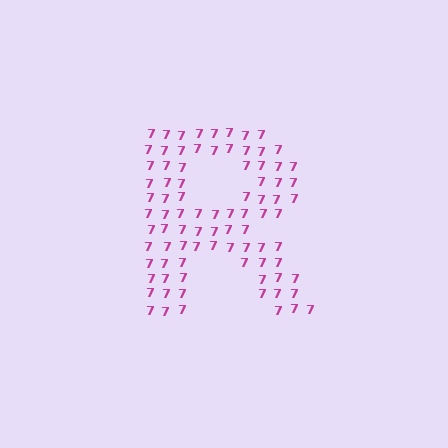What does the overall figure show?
The overall figure shows the letter R.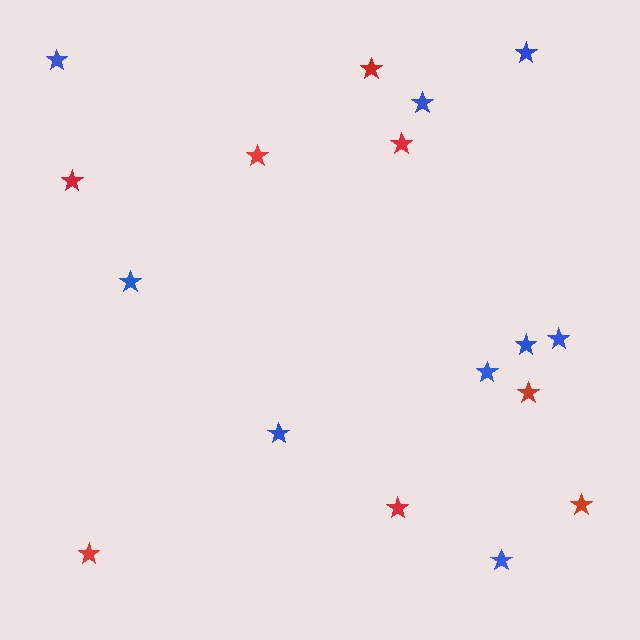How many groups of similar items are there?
There are 2 groups: one group of blue stars (9) and one group of red stars (8).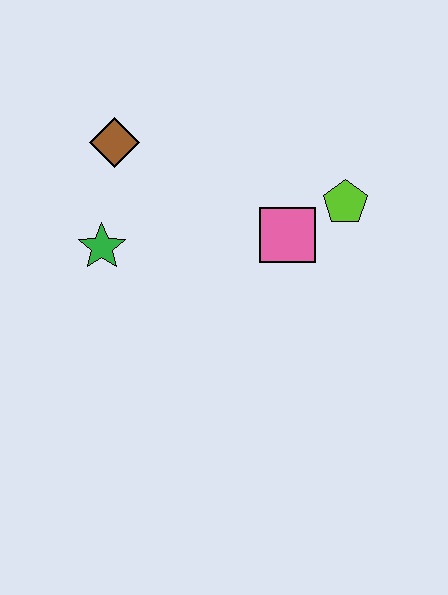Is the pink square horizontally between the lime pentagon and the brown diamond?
Yes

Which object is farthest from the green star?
The lime pentagon is farthest from the green star.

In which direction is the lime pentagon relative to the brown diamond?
The lime pentagon is to the right of the brown diamond.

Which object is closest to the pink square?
The lime pentagon is closest to the pink square.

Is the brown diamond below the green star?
No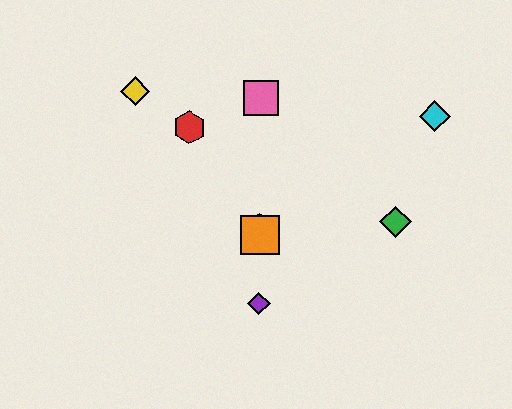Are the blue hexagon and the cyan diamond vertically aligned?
No, the blue hexagon is at x≈260 and the cyan diamond is at x≈434.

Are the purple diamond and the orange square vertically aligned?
Yes, both are at x≈259.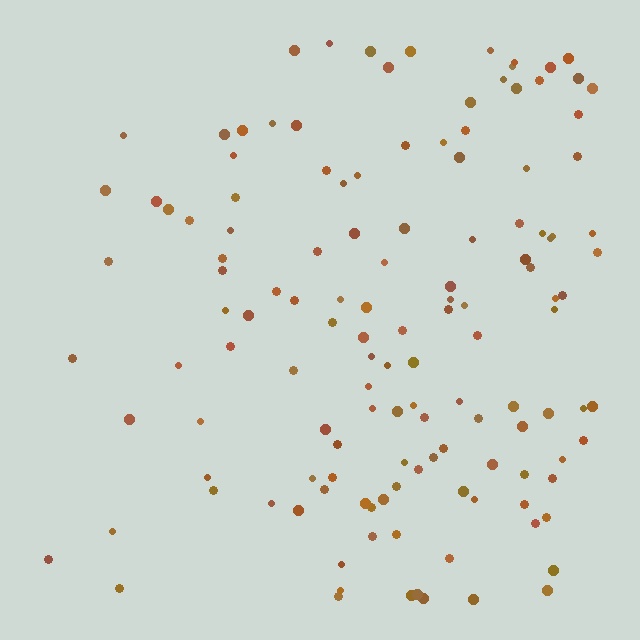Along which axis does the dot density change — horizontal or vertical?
Horizontal.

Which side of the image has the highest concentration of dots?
The right.